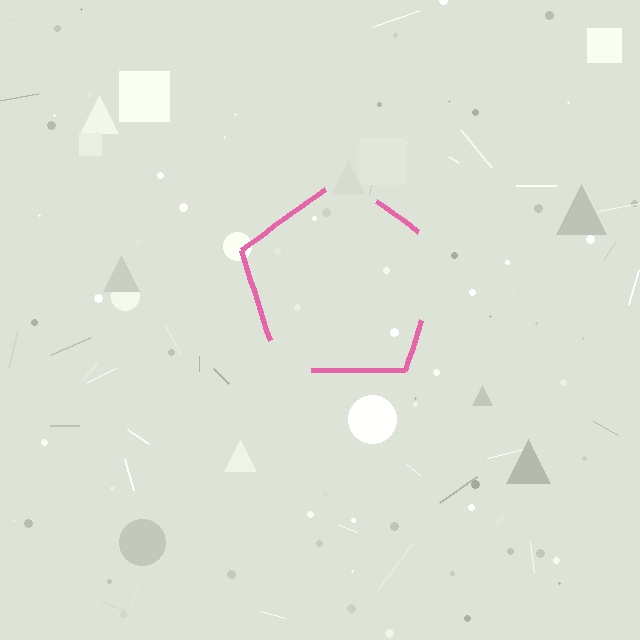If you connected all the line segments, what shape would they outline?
They would outline a pentagon.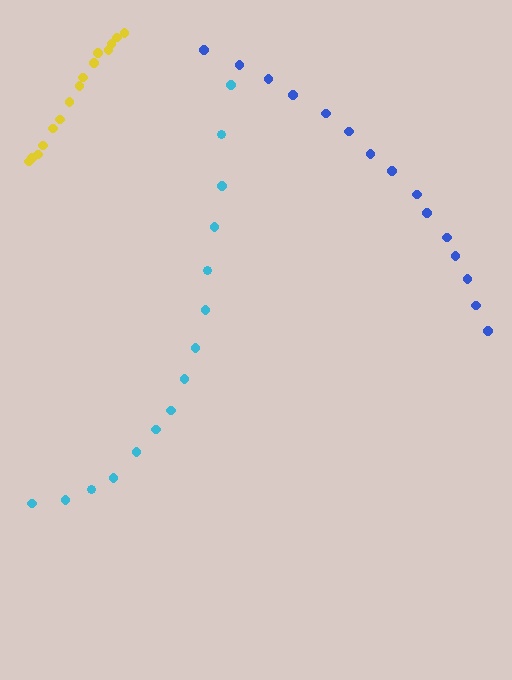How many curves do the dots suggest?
There are 3 distinct paths.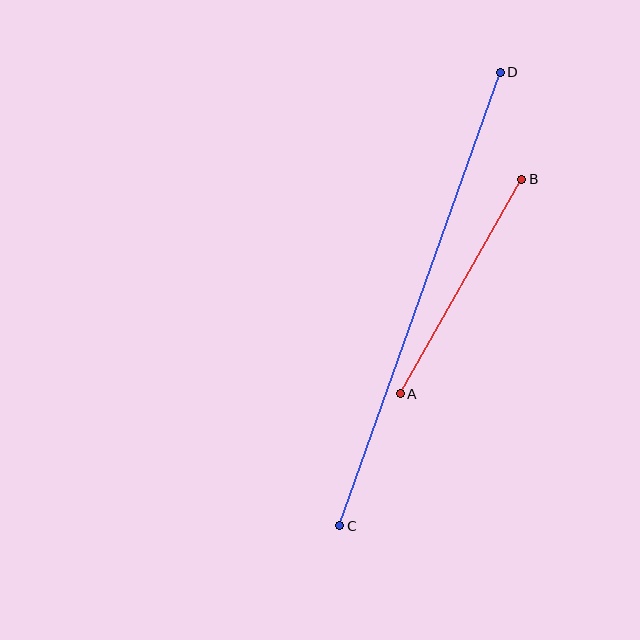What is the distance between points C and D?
The distance is approximately 481 pixels.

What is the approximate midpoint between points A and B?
The midpoint is at approximately (461, 286) pixels.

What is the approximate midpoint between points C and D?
The midpoint is at approximately (420, 299) pixels.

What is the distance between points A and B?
The distance is approximately 247 pixels.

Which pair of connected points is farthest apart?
Points C and D are farthest apart.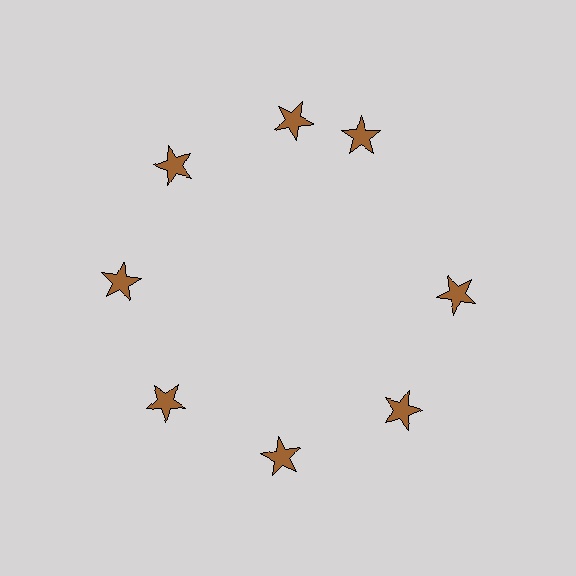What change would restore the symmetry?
The symmetry would be restored by rotating it back into even spacing with its neighbors so that all 8 stars sit at equal angles and equal distance from the center.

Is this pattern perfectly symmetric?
No. The 8 brown stars are arranged in a ring, but one element near the 2 o'clock position is rotated out of alignment along the ring, breaking the 8-fold rotational symmetry.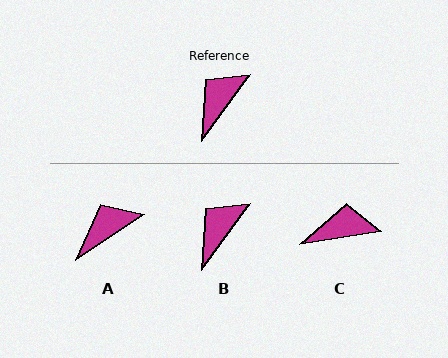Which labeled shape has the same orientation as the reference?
B.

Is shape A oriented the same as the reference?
No, it is off by about 21 degrees.